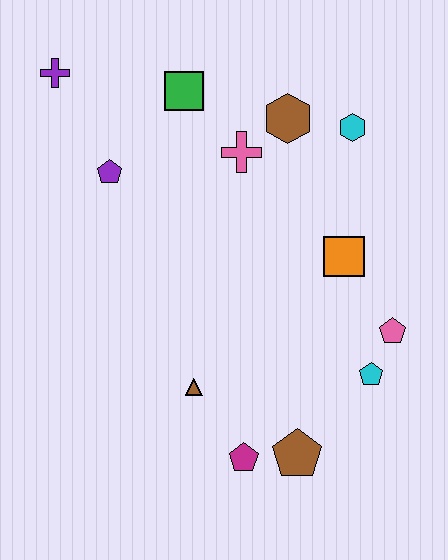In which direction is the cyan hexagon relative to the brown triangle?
The cyan hexagon is above the brown triangle.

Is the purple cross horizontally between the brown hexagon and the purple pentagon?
No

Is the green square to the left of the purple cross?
No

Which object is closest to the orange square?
The pink pentagon is closest to the orange square.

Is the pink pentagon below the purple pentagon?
Yes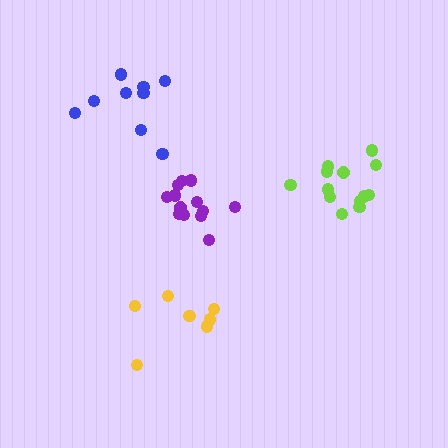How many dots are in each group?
Group 1: 7 dots, Group 2: 13 dots, Group 3: 13 dots, Group 4: 9 dots (42 total).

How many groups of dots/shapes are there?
There are 4 groups.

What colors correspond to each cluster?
The clusters are colored: yellow, lime, purple, blue.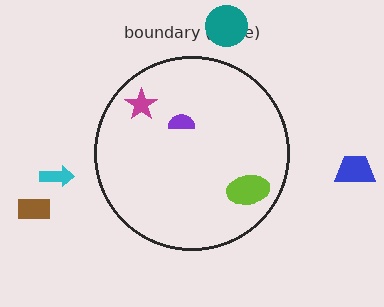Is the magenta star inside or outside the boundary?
Inside.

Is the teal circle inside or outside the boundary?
Outside.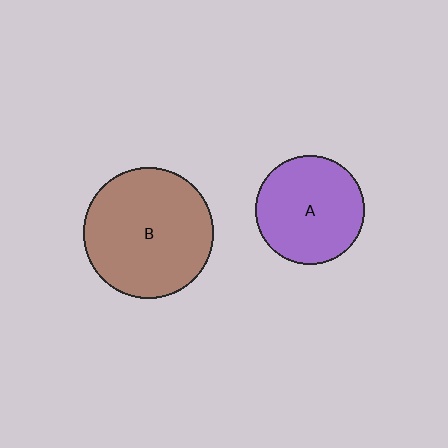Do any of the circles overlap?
No, none of the circles overlap.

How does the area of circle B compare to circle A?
Approximately 1.4 times.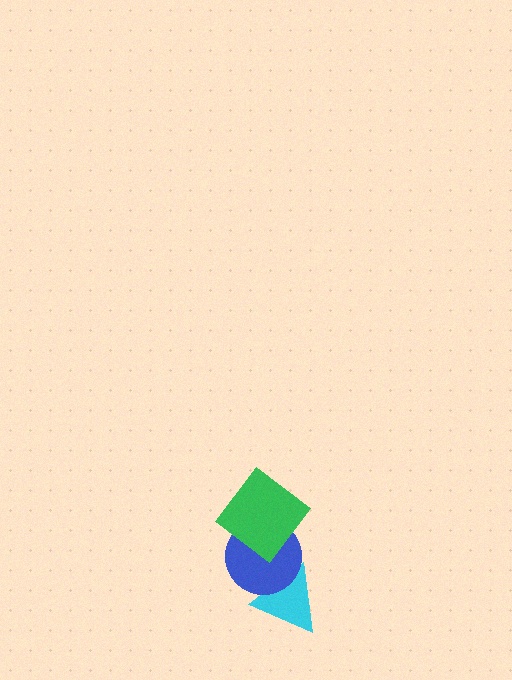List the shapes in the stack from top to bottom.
From top to bottom: the green diamond, the blue circle, the cyan triangle.